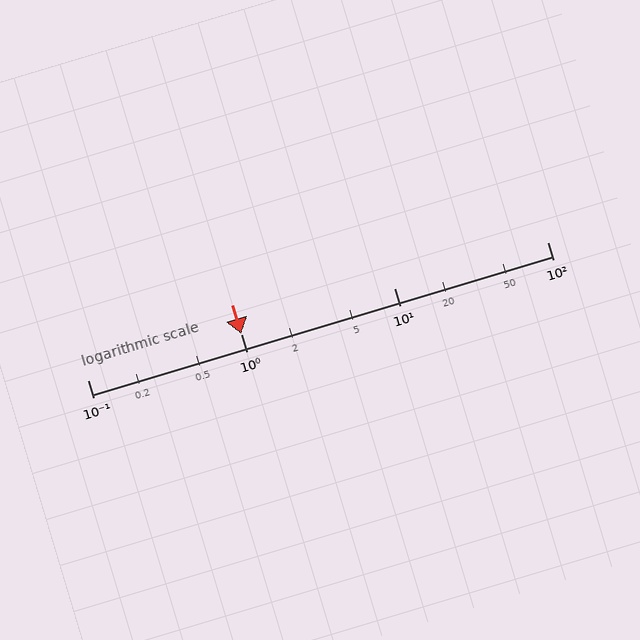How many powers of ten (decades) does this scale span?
The scale spans 3 decades, from 0.1 to 100.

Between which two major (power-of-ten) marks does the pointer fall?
The pointer is between 1 and 10.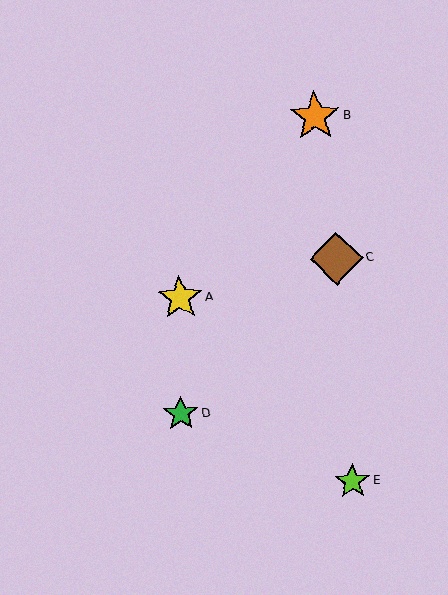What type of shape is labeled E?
Shape E is a lime star.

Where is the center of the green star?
The center of the green star is at (181, 414).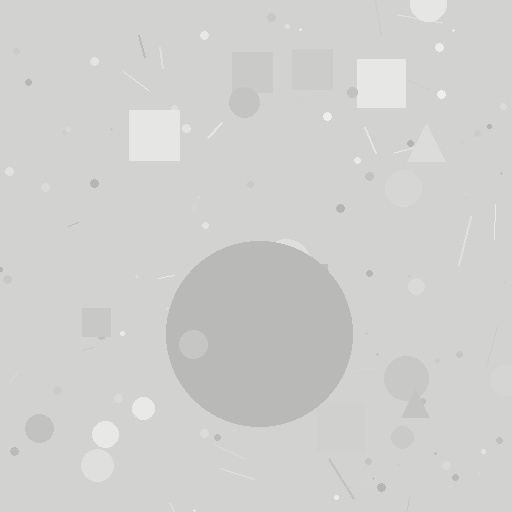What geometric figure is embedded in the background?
A circle is embedded in the background.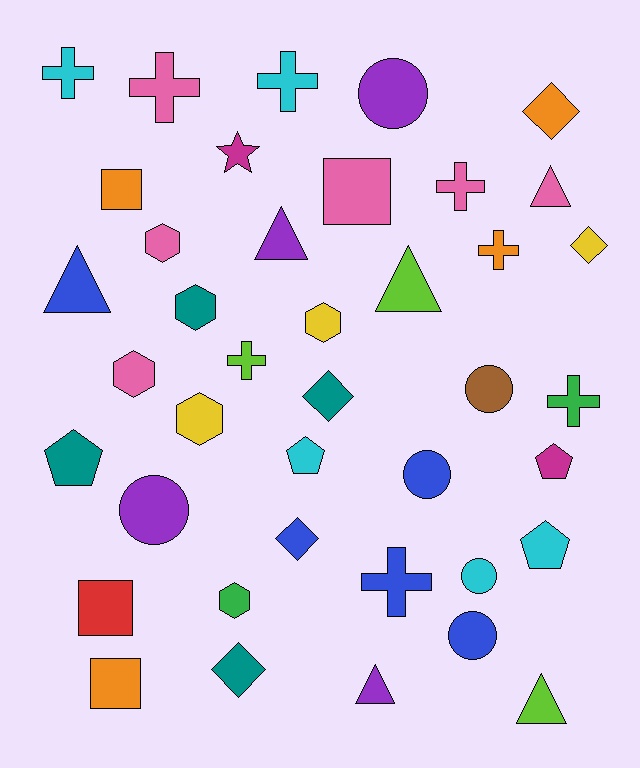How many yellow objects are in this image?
There are 3 yellow objects.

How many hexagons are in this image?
There are 6 hexagons.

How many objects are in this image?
There are 40 objects.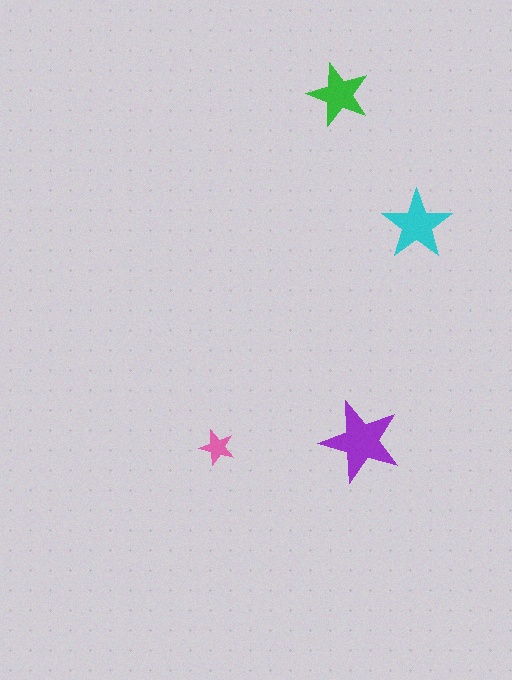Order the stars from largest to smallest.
the purple one, the cyan one, the green one, the pink one.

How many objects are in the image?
There are 4 objects in the image.